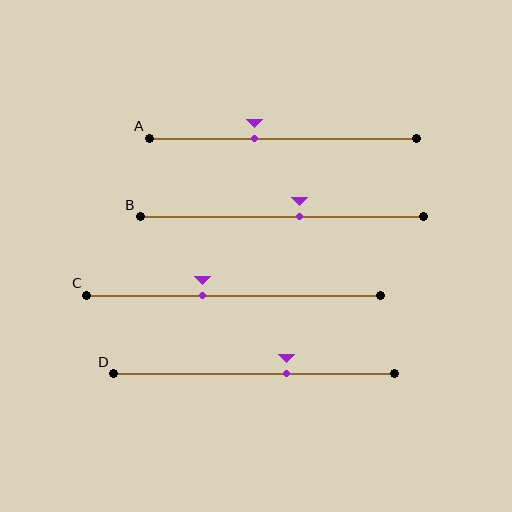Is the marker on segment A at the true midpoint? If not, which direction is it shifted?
No, the marker on segment A is shifted to the left by about 11% of the segment length.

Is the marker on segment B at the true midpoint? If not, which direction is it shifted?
No, the marker on segment B is shifted to the right by about 6% of the segment length.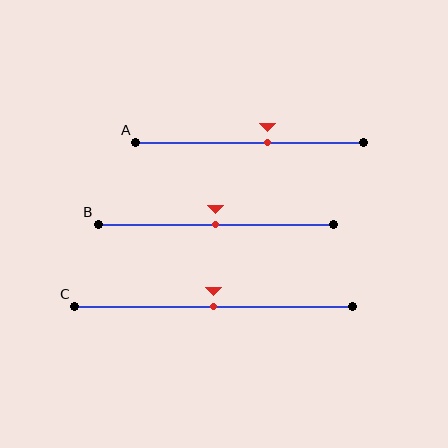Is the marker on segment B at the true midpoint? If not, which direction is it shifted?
Yes, the marker on segment B is at the true midpoint.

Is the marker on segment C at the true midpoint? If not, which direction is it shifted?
Yes, the marker on segment C is at the true midpoint.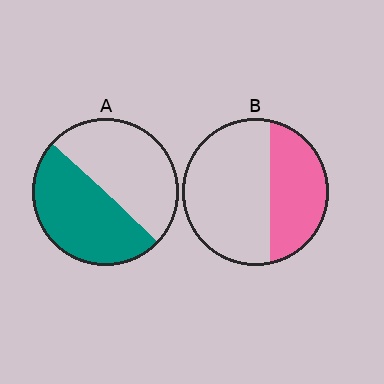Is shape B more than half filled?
No.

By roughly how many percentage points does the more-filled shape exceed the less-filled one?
By roughly 10 percentage points (A over B).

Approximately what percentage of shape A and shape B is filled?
A is approximately 50% and B is approximately 40%.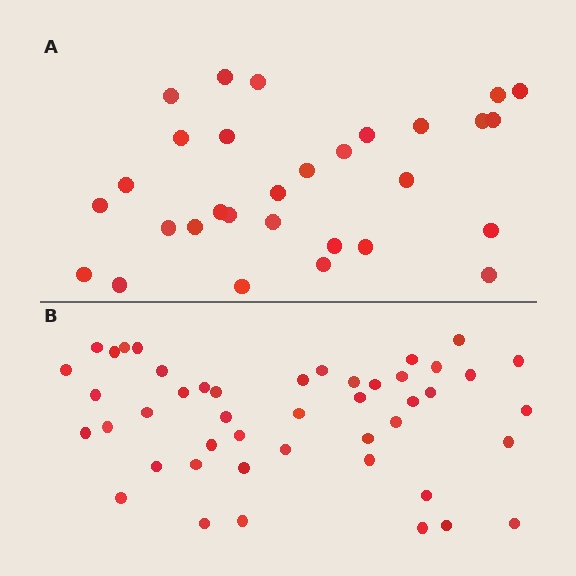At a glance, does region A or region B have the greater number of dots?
Region B (the bottom region) has more dots.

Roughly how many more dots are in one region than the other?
Region B has approximately 15 more dots than region A.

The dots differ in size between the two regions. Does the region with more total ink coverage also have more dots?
No. Region A has more total ink coverage because its dots are larger, but region B actually contains more individual dots. Total area can be misleading — the number of items is what matters here.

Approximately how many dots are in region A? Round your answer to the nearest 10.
About 30 dots.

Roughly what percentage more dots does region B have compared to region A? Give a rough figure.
About 55% more.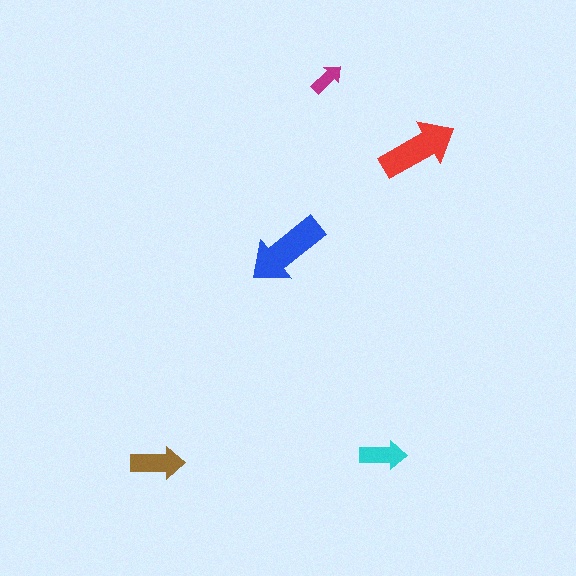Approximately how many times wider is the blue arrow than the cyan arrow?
About 1.5 times wider.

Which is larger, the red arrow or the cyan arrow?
The red one.